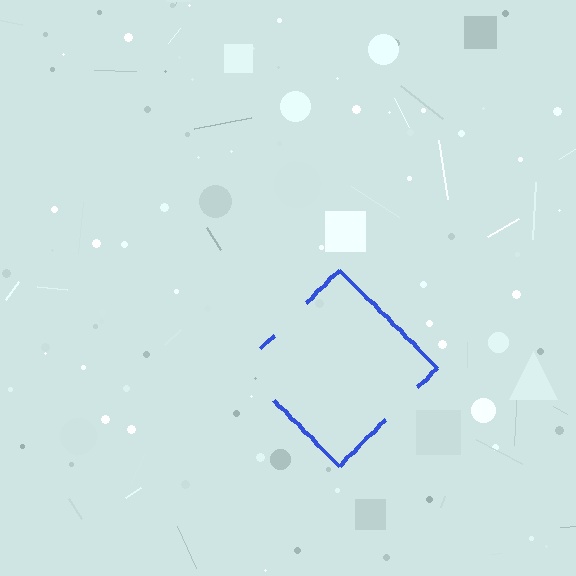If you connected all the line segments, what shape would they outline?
They would outline a diamond.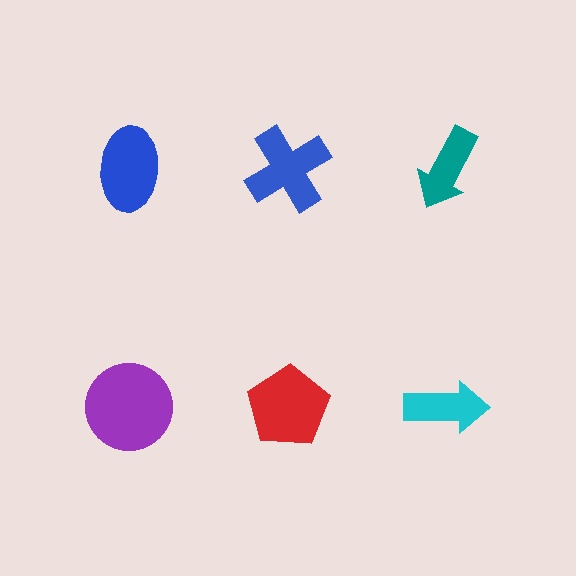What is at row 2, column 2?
A red pentagon.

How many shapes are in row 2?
3 shapes.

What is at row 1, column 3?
A teal arrow.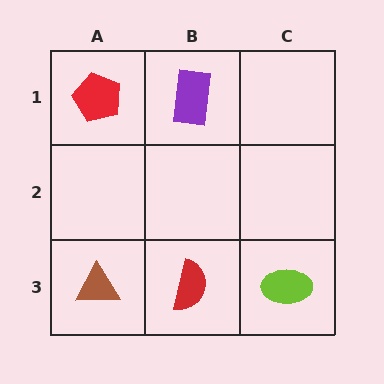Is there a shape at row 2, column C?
No, that cell is empty.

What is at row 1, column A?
A red pentagon.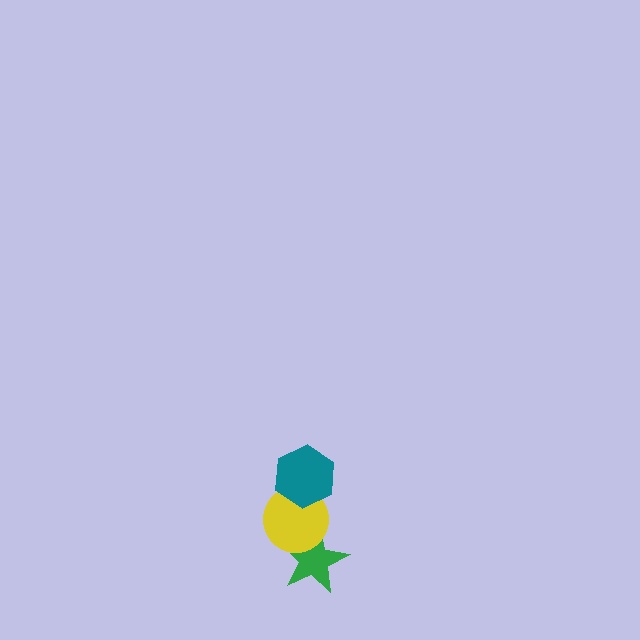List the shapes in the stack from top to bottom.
From top to bottom: the teal hexagon, the yellow circle, the green star.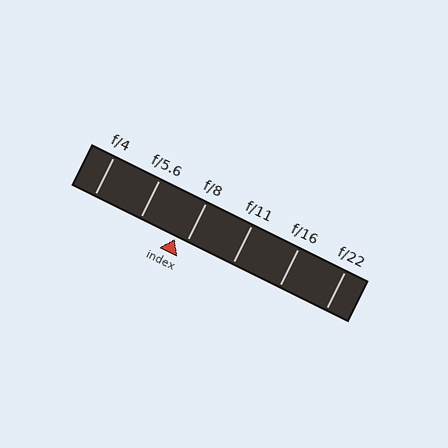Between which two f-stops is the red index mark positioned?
The index mark is between f/5.6 and f/8.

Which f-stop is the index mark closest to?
The index mark is closest to f/8.